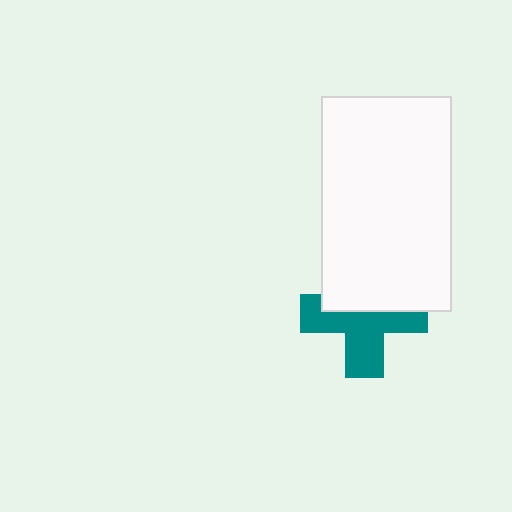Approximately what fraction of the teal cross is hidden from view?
Roughly 42% of the teal cross is hidden behind the white rectangle.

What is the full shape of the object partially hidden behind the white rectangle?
The partially hidden object is a teal cross.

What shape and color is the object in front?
The object in front is a white rectangle.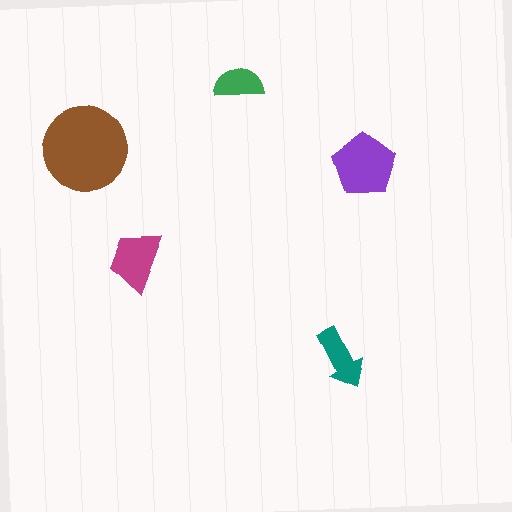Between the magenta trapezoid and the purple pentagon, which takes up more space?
The purple pentagon.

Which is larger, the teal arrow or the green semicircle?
The teal arrow.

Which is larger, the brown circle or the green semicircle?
The brown circle.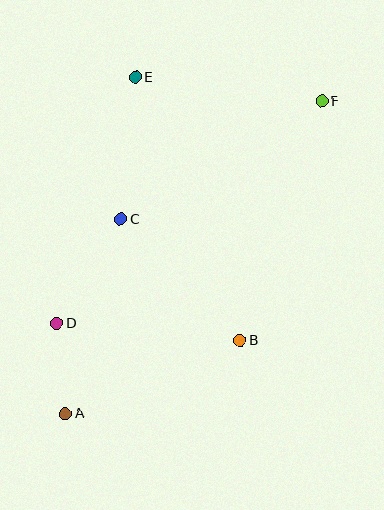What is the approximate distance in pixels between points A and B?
The distance between A and B is approximately 189 pixels.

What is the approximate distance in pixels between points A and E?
The distance between A and E is approximately 344 pixels.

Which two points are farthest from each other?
Points A and F are farthest from each other.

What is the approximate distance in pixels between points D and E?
The distance between D and E is approximately 258 pixels.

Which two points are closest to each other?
Points A and D are closest to each other.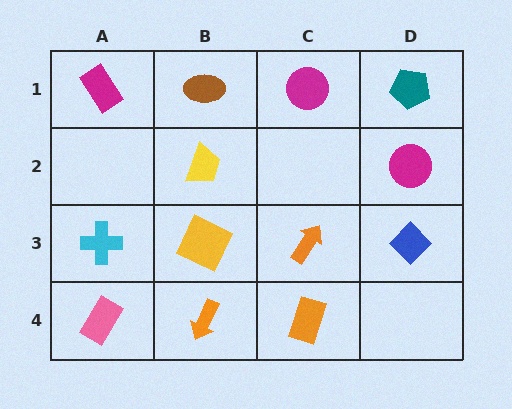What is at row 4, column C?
An orange rectangle.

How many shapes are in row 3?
4 shapes.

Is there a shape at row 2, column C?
No, that cell is empty.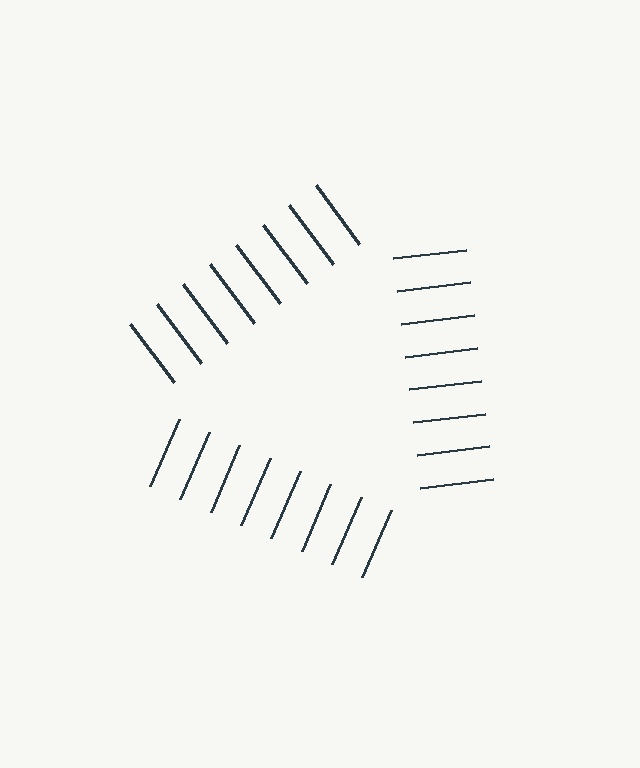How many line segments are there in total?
24 — 8 along each of the 3 edges.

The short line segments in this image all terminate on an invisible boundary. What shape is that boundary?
An illusory triangle — the line segments terminate on its edges but no continuous stroke is drawn.